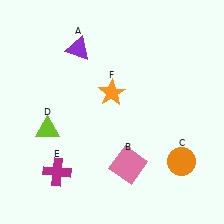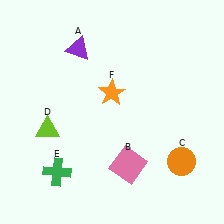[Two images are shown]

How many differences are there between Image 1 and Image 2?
There is 1 difference between the two images.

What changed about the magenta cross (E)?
In Image 1, E is magenta. In Image 2, it changed to green.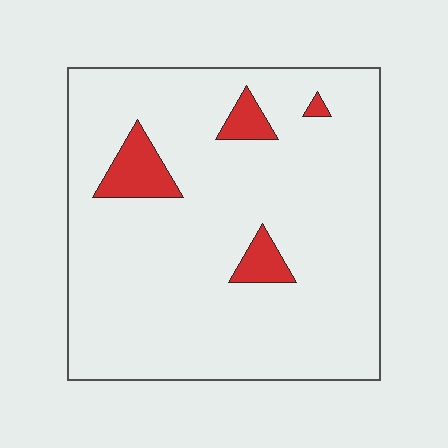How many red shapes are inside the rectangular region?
4.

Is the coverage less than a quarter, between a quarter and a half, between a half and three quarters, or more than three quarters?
Less than a quarter.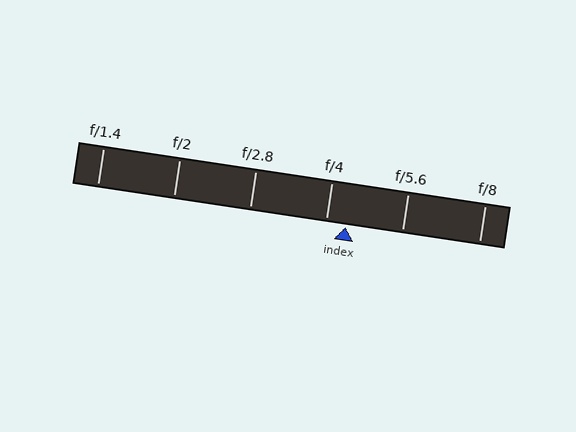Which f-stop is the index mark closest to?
The index mark is closest to f/4.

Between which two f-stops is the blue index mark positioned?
The index mark is between f/4 and f/5.6.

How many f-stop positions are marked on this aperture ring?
There are 6 f-stop positions marked.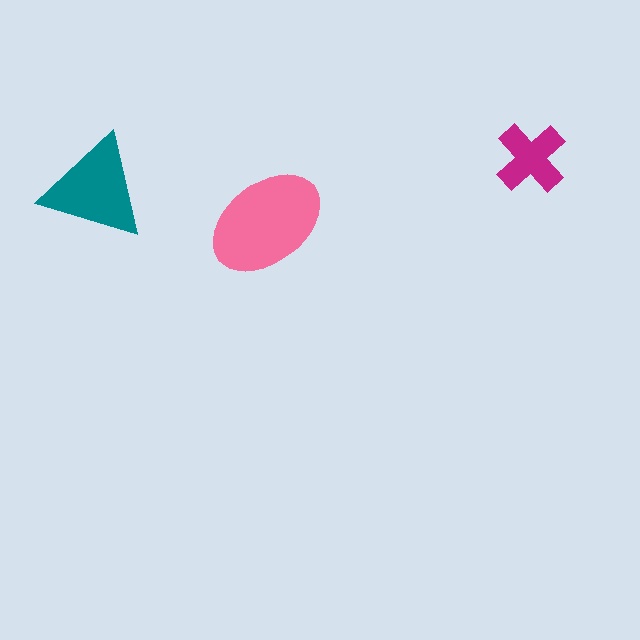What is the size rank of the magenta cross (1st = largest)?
3rd.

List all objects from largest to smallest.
The pink ellipse, the teal triangle, the magenta cross.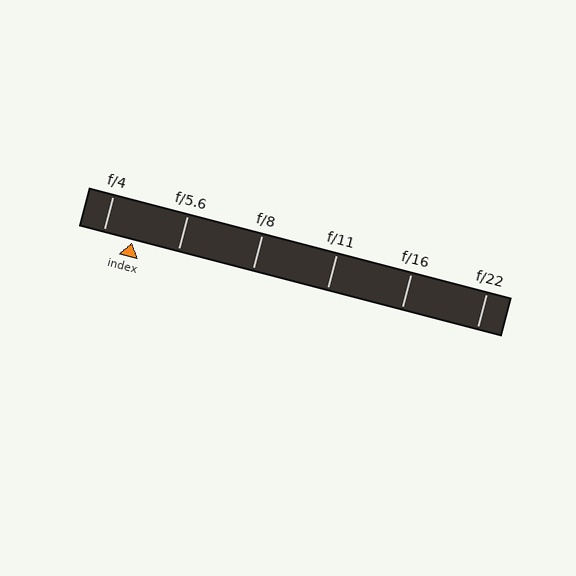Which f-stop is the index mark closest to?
The index mark is closest to f/4.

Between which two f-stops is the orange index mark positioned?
The index mark is between f/4 and f/5.6.